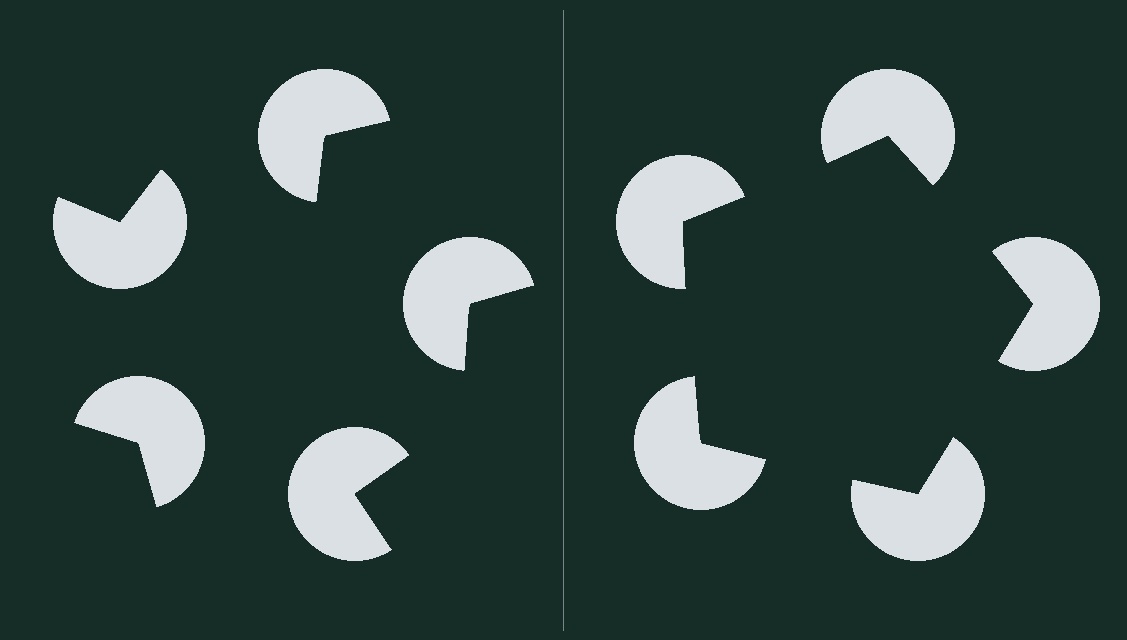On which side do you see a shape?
An illusory pentagon appears on the right side. On the left side the wedge cuts are rotated, so no coherent shape forms.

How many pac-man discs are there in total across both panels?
10 — 5 on each side.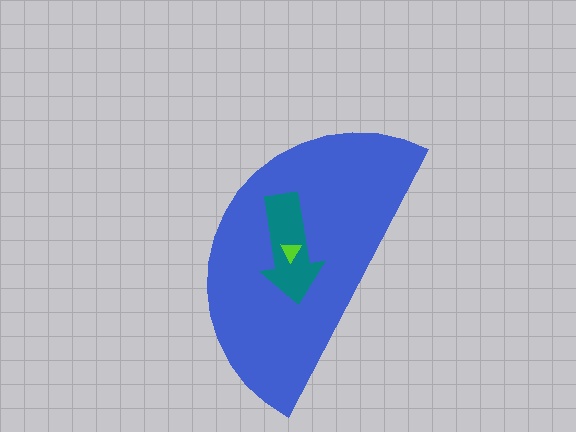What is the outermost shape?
The blue semicircle.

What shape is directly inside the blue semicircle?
The teal arrow.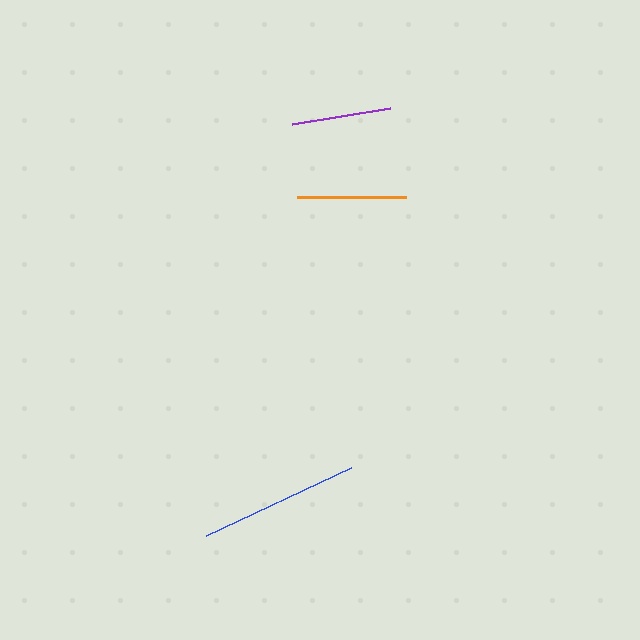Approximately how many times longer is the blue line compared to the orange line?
The blue line is approximately 1.5 times the length of the orange line.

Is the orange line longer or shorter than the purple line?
The orange line is longer than the purple line.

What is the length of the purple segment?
The purple segment is approximately 99 pixels long.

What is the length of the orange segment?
The orange segment is approximately 110 pixels long.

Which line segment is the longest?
The blue line is the longest at approximately 160 pixels.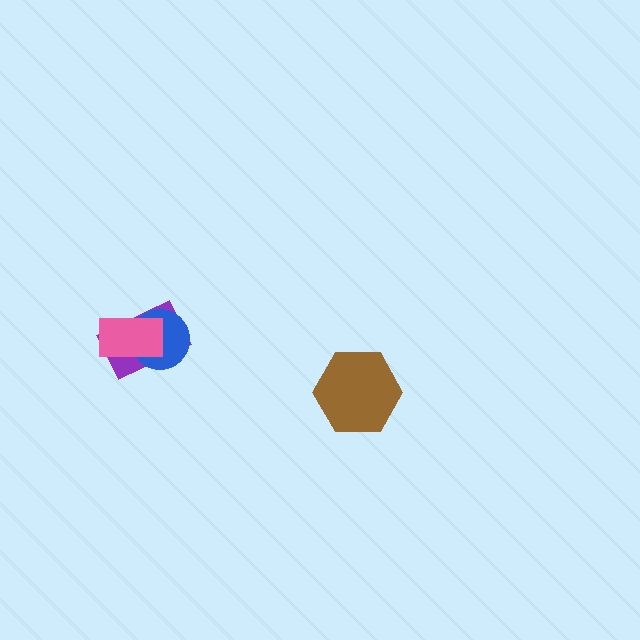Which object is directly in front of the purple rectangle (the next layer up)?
The blue circle is directly in front of the purple rectangle.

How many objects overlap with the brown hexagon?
0 objects overlap with the brown hexagon.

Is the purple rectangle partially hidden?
Yes, it is partially covered by another shape.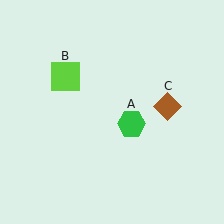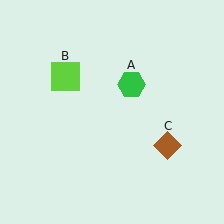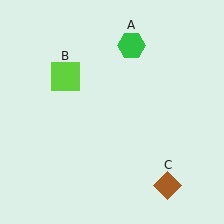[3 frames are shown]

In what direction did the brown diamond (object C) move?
The brown diamond (object C) moved down.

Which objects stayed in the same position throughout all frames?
Lime square (object B) remained stationary.